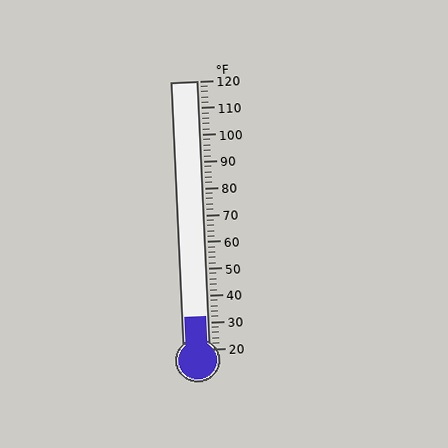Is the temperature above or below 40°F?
The temperature is below 40°F.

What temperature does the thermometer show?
The thermometer shows approximately 32°F.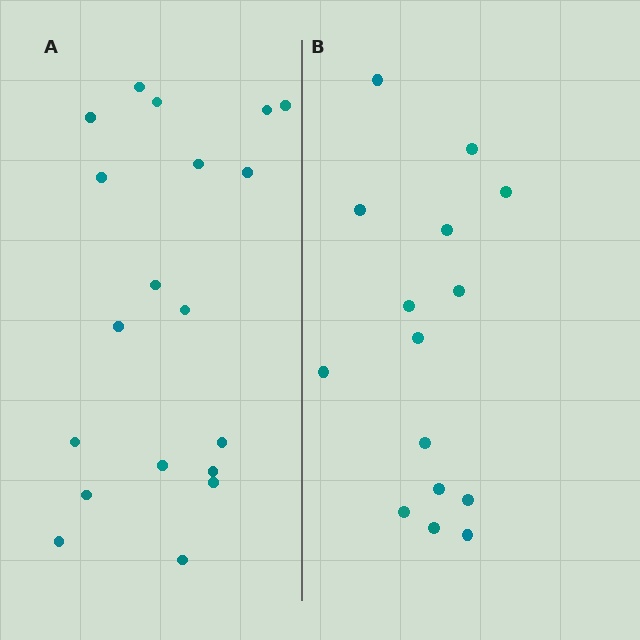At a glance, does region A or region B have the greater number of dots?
Region A (the left region) has more dots.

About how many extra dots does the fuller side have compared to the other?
Region A has about 4 more dots than region B.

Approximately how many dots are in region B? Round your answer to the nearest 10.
About 20 dots. (The exact count is 15, which rounds to 20.)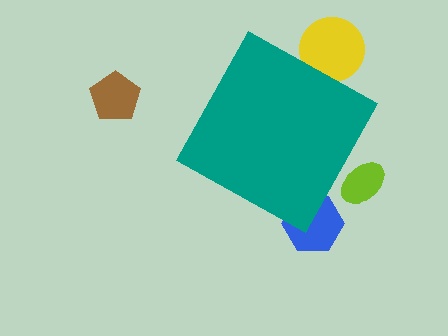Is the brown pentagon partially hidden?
No, the brown pentagon is fully visible.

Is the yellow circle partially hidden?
Yes, the yellow circle is partially hidden behind the teal diamond.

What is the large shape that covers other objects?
A teal diamond.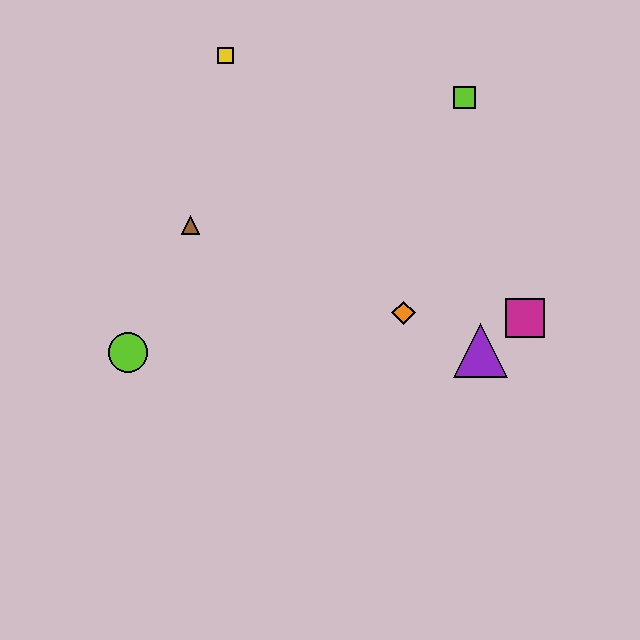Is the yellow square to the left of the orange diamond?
Yes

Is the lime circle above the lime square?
No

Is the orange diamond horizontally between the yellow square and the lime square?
Yes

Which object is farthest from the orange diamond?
The yellow square is farthest from the orange diamond.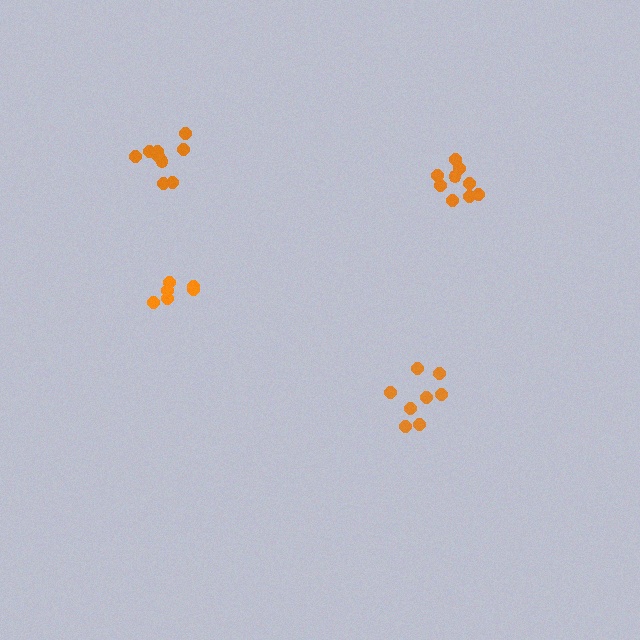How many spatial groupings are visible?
There are 4 spatial groupings.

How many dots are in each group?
Group 1: 9 dots, Group 2: 6 dots, Group 3: 8 dots, Group 4: 9 dots (32 total).